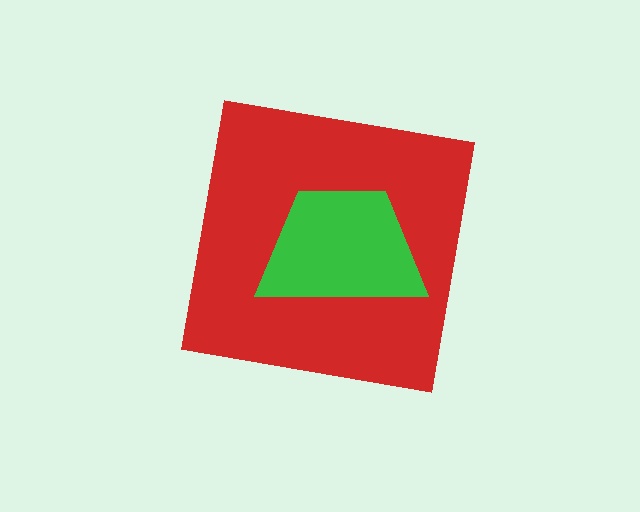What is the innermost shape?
The green trapezoid.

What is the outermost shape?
The red square.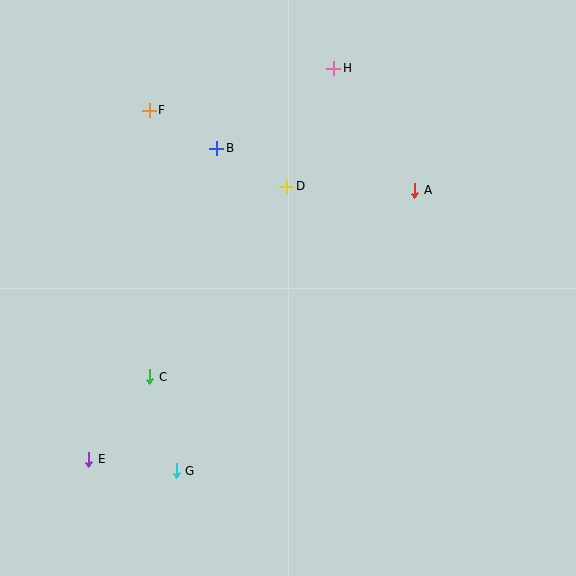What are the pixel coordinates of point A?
Point A is at (415, 190).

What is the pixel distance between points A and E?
The distance between A and E is 423 pixels.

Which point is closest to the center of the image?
Point D at (287, 186) is closest to the center.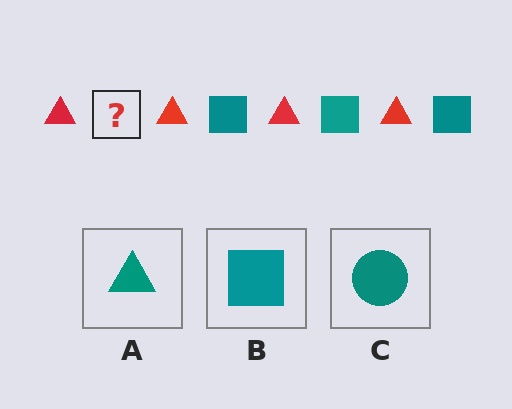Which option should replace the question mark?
Option B.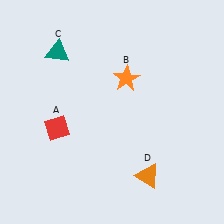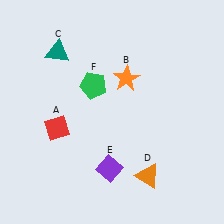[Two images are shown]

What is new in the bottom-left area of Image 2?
A purple diamond (E) was added in the bottom-left area of Image 2.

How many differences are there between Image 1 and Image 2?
There are 2 differences between the two images.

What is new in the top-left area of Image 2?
A green pentagon (F) was added in the top-left area of Image 2.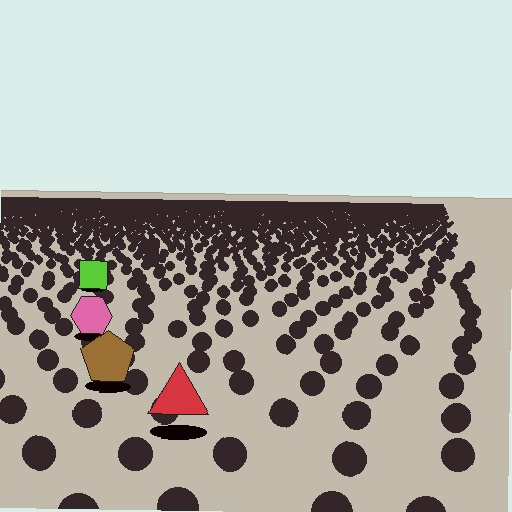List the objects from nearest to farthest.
From nearest to farthest: the red triangle, the brown pentagon, the pink hexagon, the lime square.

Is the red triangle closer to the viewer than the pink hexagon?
Yes. The red triangle is closer — you can tell from the texture gradient: the ground texture is coarser near it.